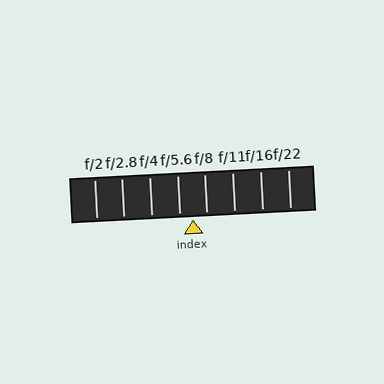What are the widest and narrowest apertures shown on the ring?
The widest aperture shown is f/2 and the narrowest is f/22.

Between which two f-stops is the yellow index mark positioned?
The index mark is between f/5.6 and f/8.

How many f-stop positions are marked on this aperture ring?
There are 8 f-stop positions marked.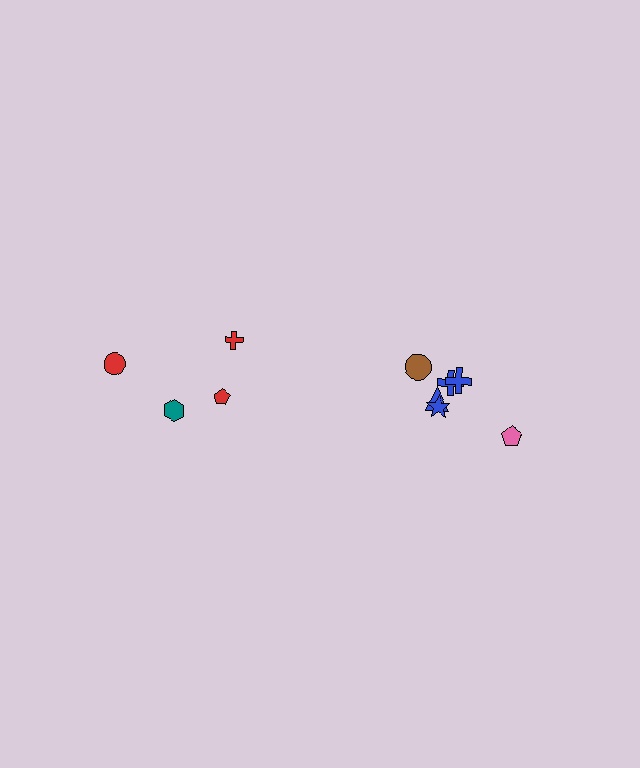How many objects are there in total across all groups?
There are 10 objects.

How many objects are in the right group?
There are 6 objects.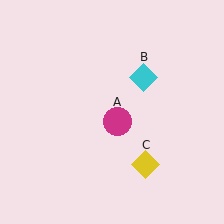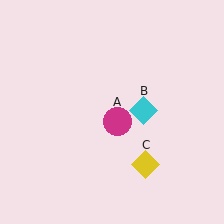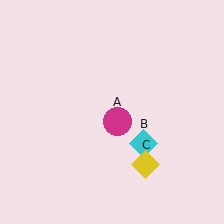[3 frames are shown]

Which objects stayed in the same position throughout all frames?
Magenta circle (object A) and yellow diamond (object C) remained stationary.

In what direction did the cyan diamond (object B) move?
The cyan diamond (object B) moved down.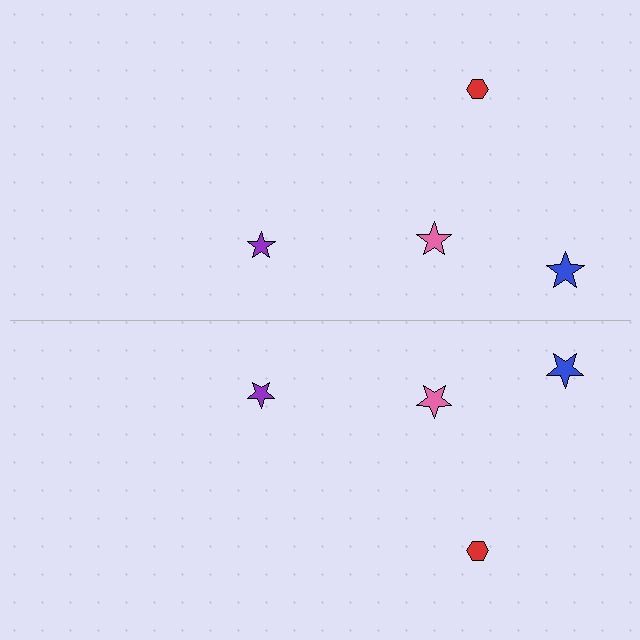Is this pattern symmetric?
Yes, this pattern has bilateral (reflection) symmetry.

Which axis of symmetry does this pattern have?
The pattern has a horizontal axis of symmetry running through the center of the image.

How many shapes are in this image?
There are 8 shapes in this image.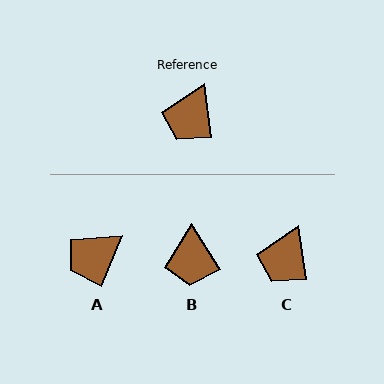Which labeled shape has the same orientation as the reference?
C.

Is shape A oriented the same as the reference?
No, it is off by about 30 degrees.